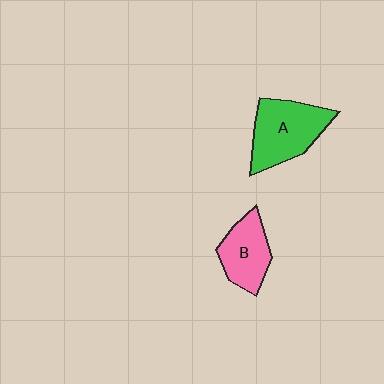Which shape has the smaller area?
Shape B (pink).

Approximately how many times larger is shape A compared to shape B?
Approximately 1.4 times.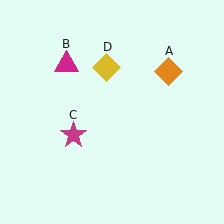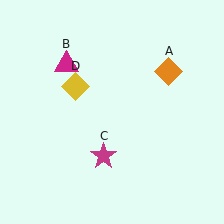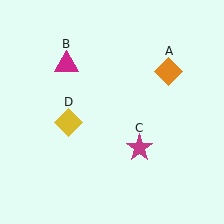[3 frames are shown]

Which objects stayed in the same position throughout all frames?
Orange diamond (object A) and magenta triangle (object B) remained stationary.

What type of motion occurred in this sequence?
The magenta star (object C), yellow diamond (object D) rotated counterclockwise around the center of the scene.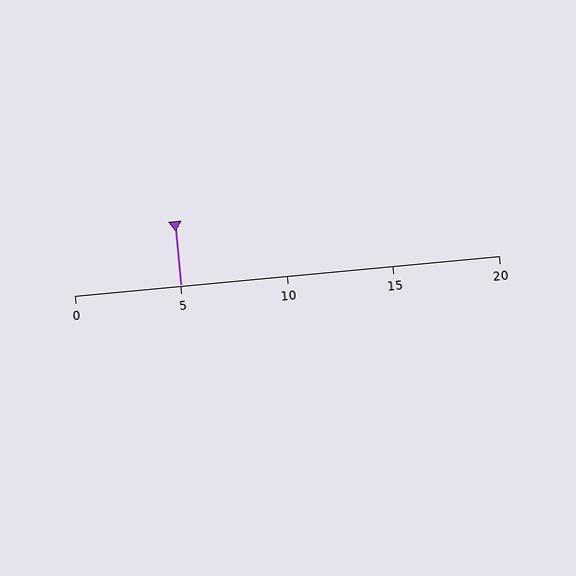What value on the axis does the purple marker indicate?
The marker indicates approximately 5.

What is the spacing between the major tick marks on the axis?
The major ticks are spaced 5 apart.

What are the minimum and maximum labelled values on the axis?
The axis runs from 0 to 20.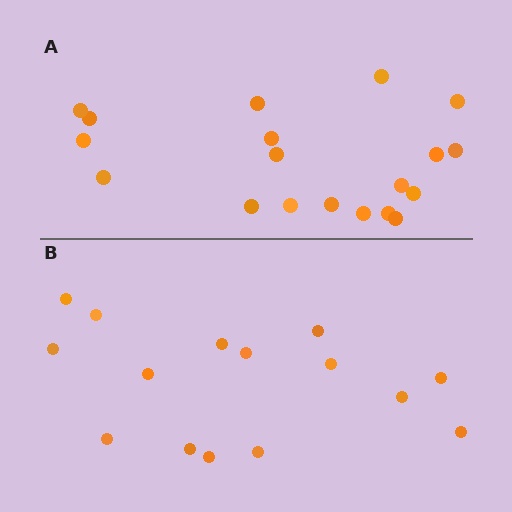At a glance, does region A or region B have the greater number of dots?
Region A (the top region) has more dots.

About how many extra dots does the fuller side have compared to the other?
Region A has about 4 more dots than region B.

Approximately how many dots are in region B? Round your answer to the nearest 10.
About 20 dots. (The exact count is 15, which rounds to 20.)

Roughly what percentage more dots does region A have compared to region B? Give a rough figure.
About 25% more.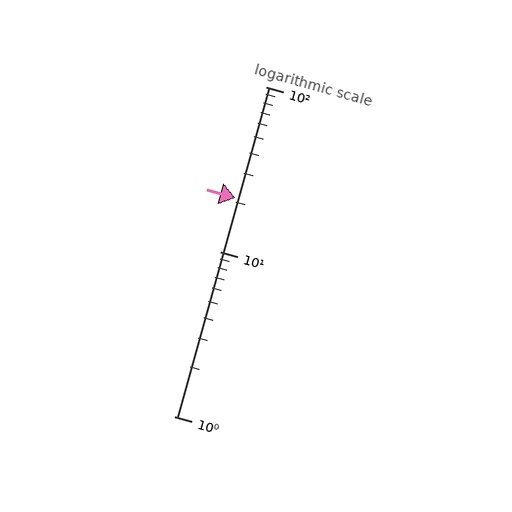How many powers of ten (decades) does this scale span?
The scale spans 2 decades, from 1 to 100.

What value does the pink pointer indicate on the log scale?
The pointer indicates approximately 21.